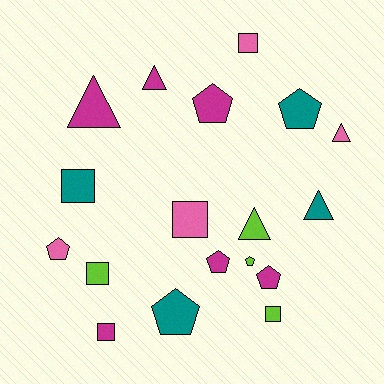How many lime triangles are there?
There is 1 lime triangle.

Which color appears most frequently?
Magenta, with 6 objects.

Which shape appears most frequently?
Pentagon, with 7 objects.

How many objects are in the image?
There are 18 objects.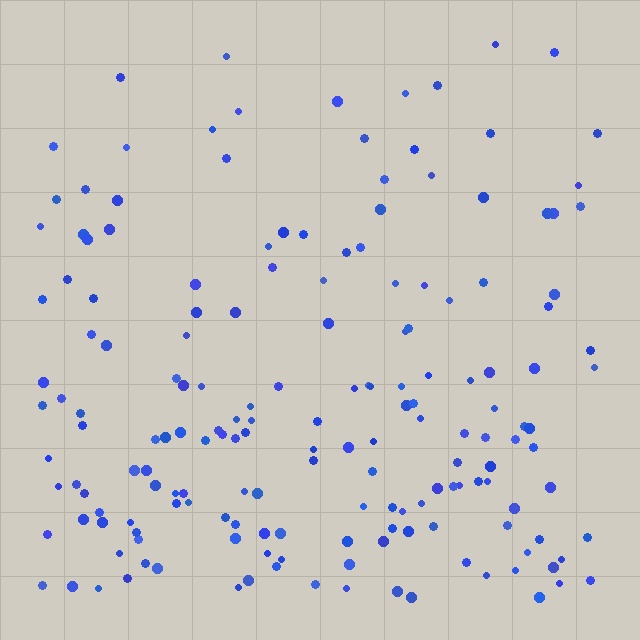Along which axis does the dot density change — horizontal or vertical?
Vertical.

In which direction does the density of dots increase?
From top to bottom, with the bottom side densest.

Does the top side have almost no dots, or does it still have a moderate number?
Still a moderate number, just noticeably fewer than the bottom.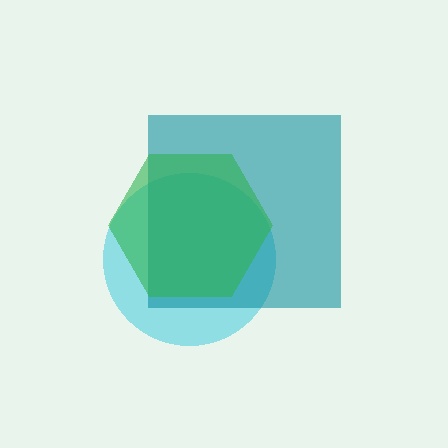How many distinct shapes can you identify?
There are 3 distinct shapes: a cyan circle, a teal square, a green hexagon.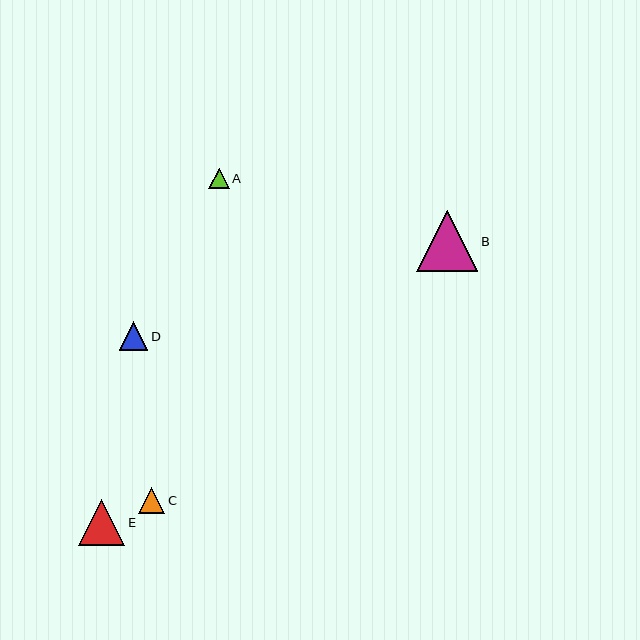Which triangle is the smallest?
Triangle A is the smallest with a size of approximately 20 pixels.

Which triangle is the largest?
Triangle B is the largest with a size of approximately 61 pixels.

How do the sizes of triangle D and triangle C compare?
Triangle D and triangle C are approximately the same size.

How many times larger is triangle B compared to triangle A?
Triangle B is approximately 3.0 times the size of triangle A.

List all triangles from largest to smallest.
From largest to smallest: B, E, D, C, A.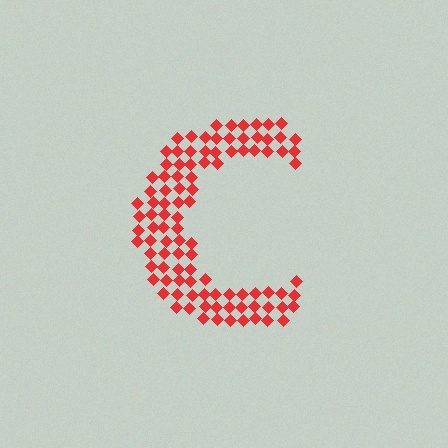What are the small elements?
The small elements are diamonds.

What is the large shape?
The large shape is the letter C.